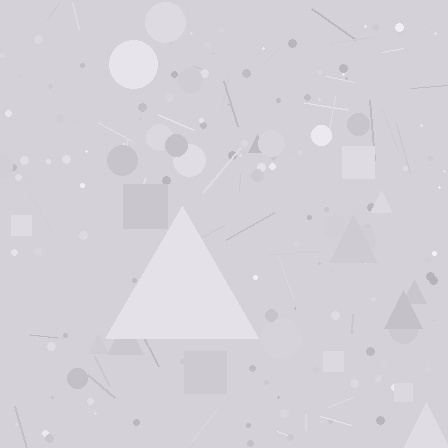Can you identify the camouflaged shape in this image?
The camouflaged shape is a triangle.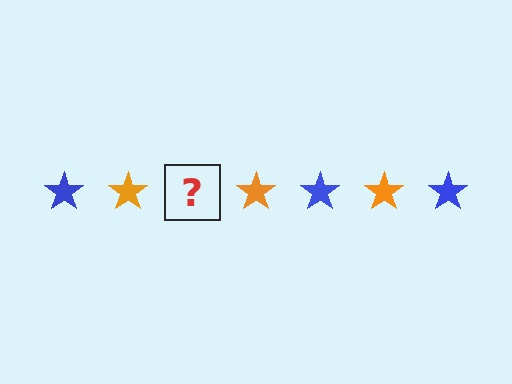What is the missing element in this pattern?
The missing element is a blue star.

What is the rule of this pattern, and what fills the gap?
The rule is that the pattern cycles through blue, orange stars. The gap should be filled with a blue star.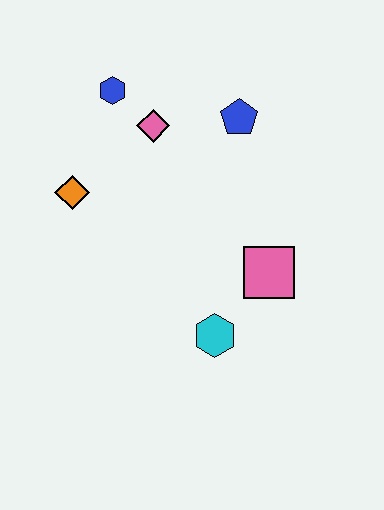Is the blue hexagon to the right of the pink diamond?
No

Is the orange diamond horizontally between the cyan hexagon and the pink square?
No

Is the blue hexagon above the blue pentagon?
Yes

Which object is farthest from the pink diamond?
The cyan hexagon is farthest from the pink diamond.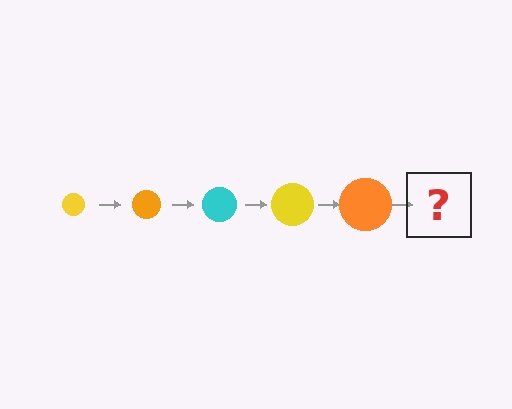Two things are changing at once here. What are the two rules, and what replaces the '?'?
The two rules are that the circle grows larger each step and the color cycles through yellow, orange, and cyan. The '?' should be a cyan circle, larger than the previous one.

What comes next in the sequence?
The next element should be a cyan circle, larger than the previous one.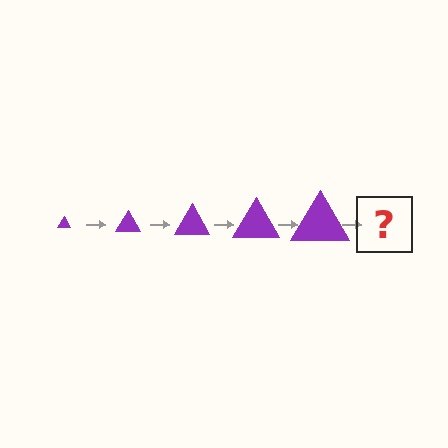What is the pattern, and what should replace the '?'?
The pattern is that the triangle gets progressively larger each step. The '?' should be a purple triangle, larger than the previous one.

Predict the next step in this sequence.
The next step is a purple triangle, larger than the previous one.